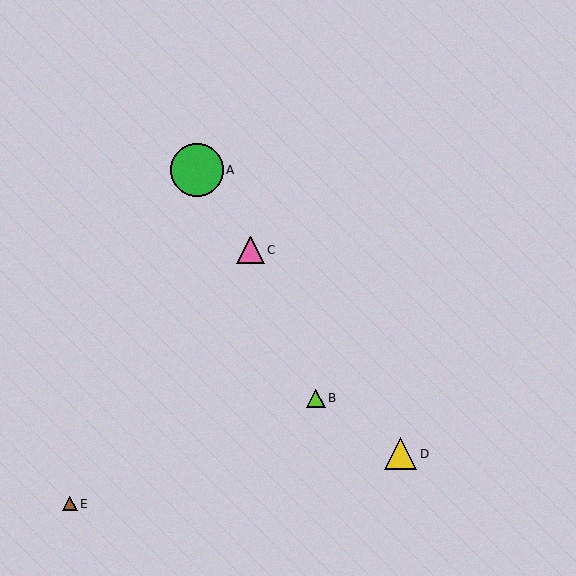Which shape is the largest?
The green circle (labeled A) is the largest.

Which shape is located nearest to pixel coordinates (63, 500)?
The brown triangle (labeled E) at (70, 504) is nearest to that location.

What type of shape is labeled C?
Shape C is a pink triangle.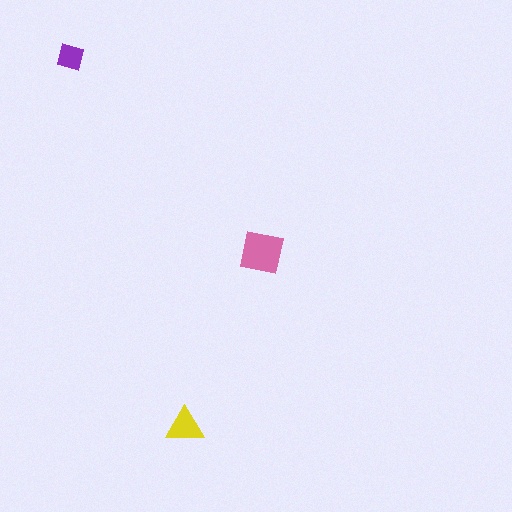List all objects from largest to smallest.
The pink square, the yellow triangle, the purple diamond.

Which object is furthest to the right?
The pink square is rightmost.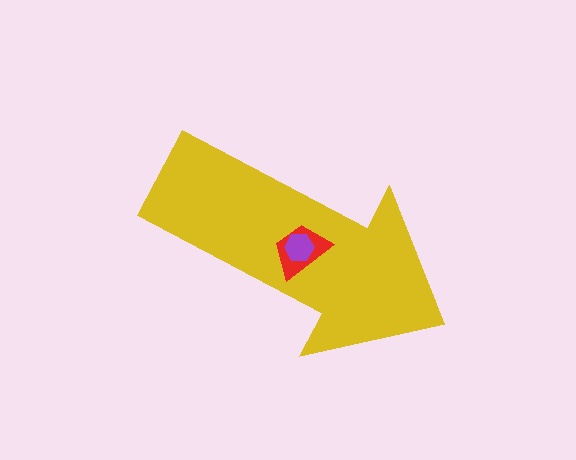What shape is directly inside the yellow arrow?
The red trapezoid.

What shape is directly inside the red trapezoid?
The purple hexagon.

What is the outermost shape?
The yellow arrow.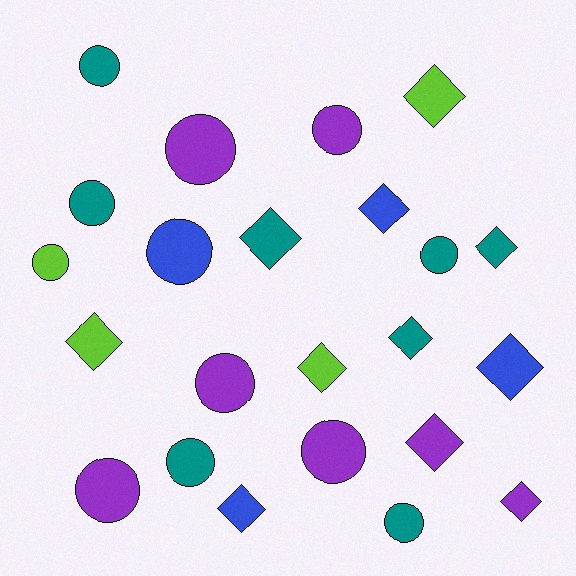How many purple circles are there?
There are 5 purple circles.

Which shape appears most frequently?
Circle, with 12 objects.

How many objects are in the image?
There are 23 objects.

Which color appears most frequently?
Teal, with 8 objects.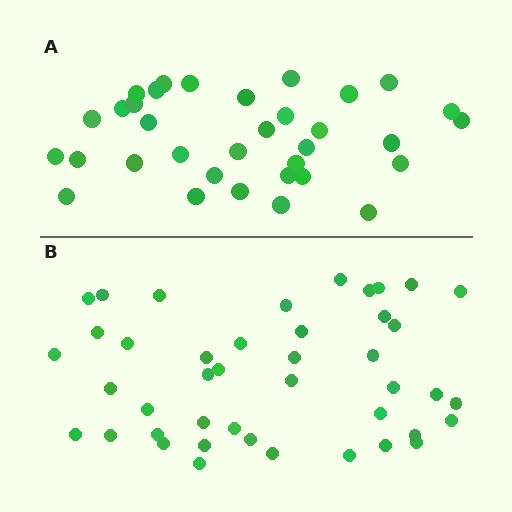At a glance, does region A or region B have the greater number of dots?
Region B (the bottom region) has more dots.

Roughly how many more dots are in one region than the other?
Region B has roughly 8 or so more dots than region A.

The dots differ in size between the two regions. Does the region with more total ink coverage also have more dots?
No. Region A has more total ink coverage because its dots are larger, but region B actually contains more individual dots. Total area can be misleading — the number of items is what matters here.